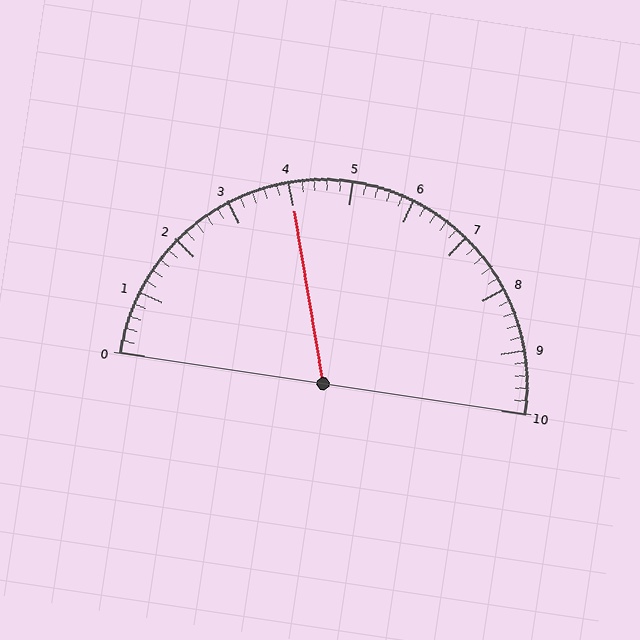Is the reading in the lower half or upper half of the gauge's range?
The reading is in the lower half of the range (0 to 10).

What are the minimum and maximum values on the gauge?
The gauge ranges from 0 to 10.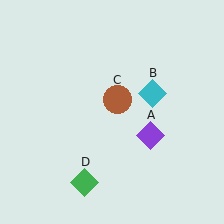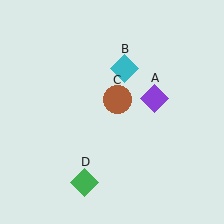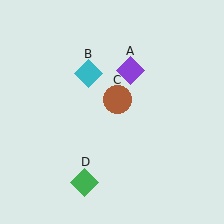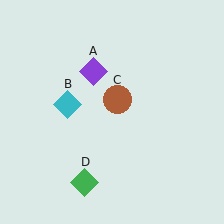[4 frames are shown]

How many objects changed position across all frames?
2 objects changed position: purple diamond (object A), cyan diamond (object B).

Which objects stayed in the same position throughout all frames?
Brown circle (object C) and green diamond (object D) remained stationary.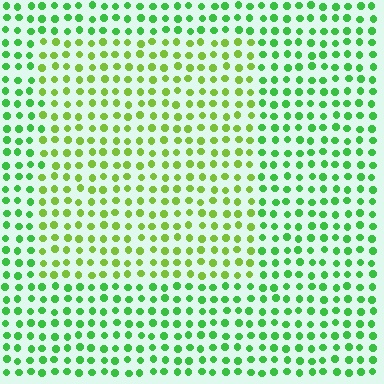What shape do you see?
I see a rectangle.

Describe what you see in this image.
The image is filled with small green elements in a uniform arrangement. A rectangle-shaped region is visible where the elements are tinted to a slightly different hue, forming a subtle color boundary.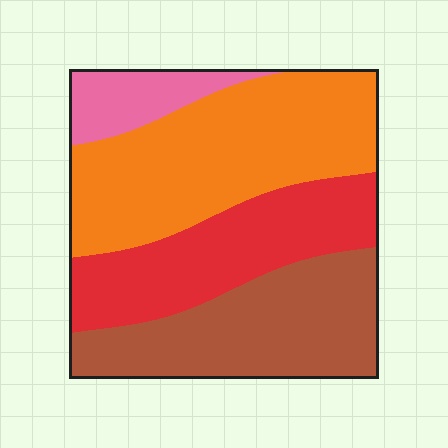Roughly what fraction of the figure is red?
Red takes up about one quarter (1/4) of the figure.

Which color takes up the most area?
Orange, at roughly 35%.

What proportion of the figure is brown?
Brown takes up about one quarter (1/4) of the figure.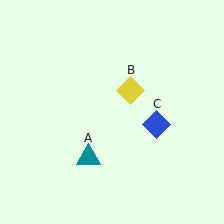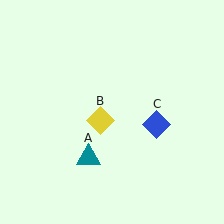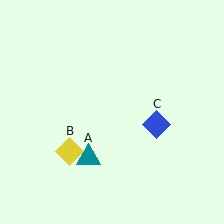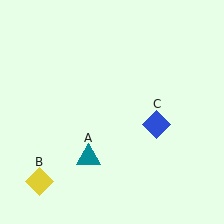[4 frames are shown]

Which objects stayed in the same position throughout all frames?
Teal triangle (object A) and blue diamond (object C) remained stationary.